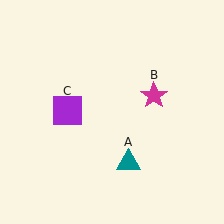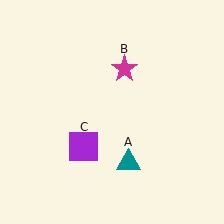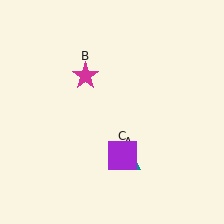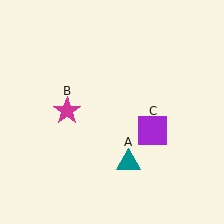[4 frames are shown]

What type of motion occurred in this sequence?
The magenta star (object B), purple square (object C) rotated counterclockwise around the center of the scene.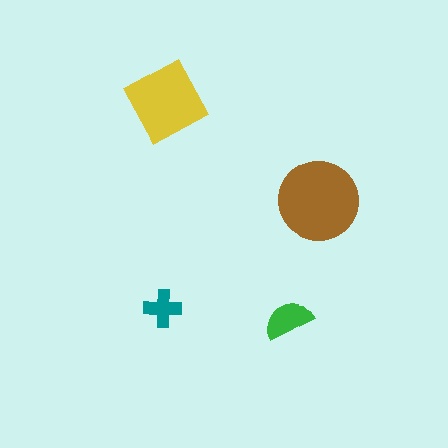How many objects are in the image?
There are 4 objects in the image.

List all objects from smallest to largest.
The teal cross, the green semicircle, the yellow square, the brown circle.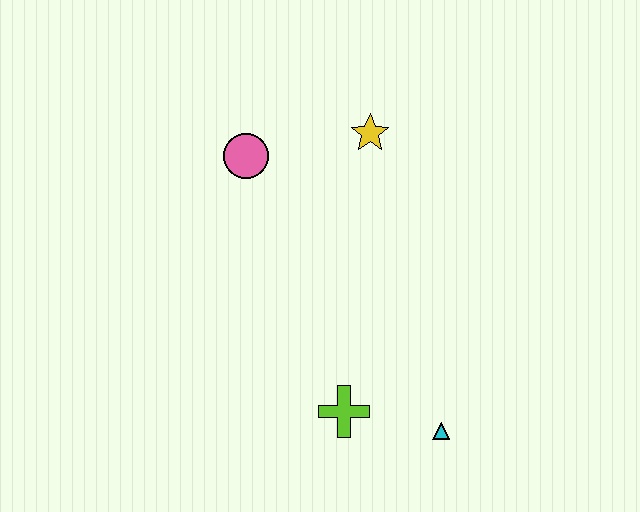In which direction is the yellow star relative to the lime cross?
The yellow star is above the lime cross.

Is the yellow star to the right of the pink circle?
Yes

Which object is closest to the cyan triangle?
The lime cross is closest to the cyan triangle.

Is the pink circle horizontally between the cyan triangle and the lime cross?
No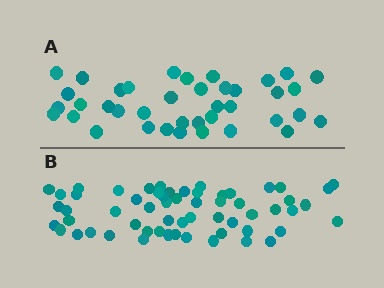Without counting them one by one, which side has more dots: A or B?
Region B (the bottom region) has more dots.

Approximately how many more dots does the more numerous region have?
Region B has approximately 20 more dots than region A.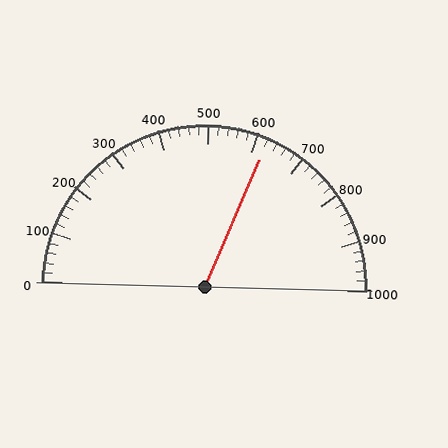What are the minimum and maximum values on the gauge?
The gauge ranges from 0 to 1000.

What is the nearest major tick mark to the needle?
The nearest major tick mark is 600.